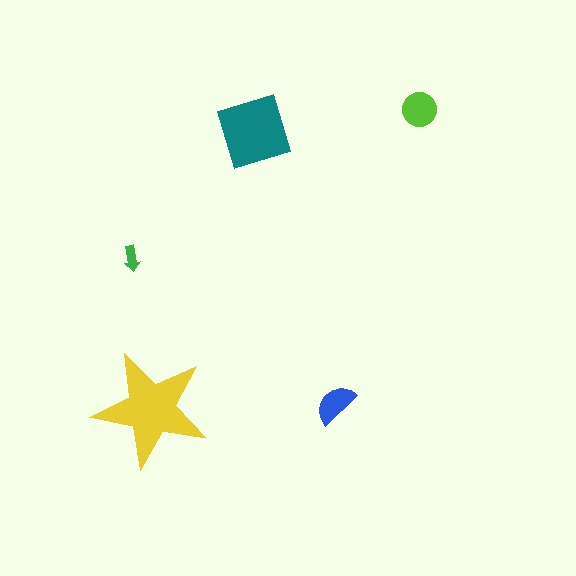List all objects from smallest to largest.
The green arrow, the blue semicircle, the lime circle, the teal diamond, the yellow star.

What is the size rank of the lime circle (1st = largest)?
3rd.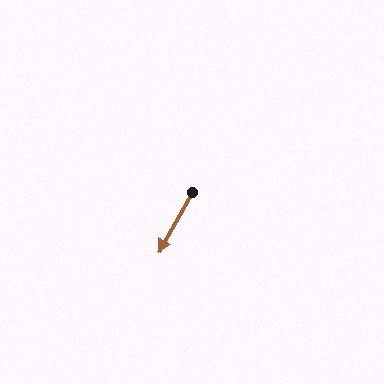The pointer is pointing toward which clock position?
Roughly 7 o'clock.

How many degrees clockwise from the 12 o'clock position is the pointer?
Approximately 209 degrees.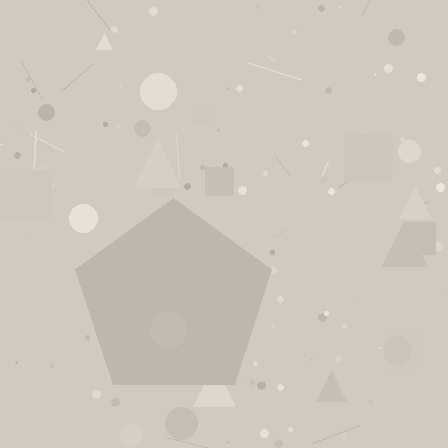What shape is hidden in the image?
A pentagon is hidden in the image.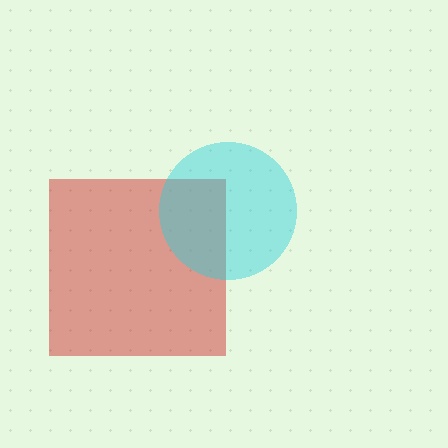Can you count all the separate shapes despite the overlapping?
Yes, there are 2 separate shapes.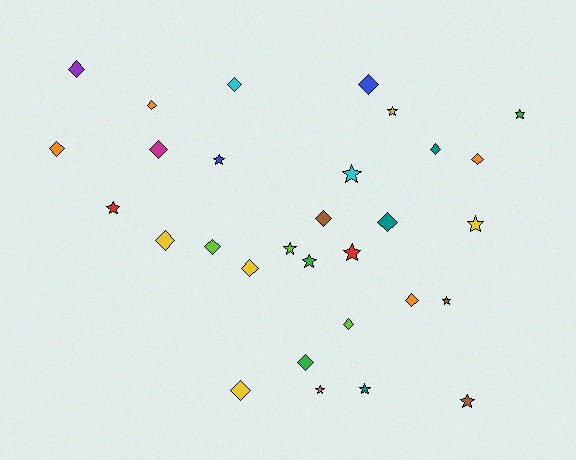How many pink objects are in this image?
There is 1 pink object.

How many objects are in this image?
There are 30 objects.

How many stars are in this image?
There are 13 stars.